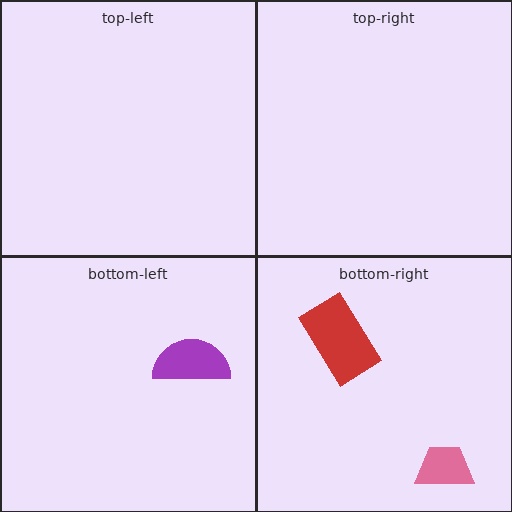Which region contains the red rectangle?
The bottom-right region.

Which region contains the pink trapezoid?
The bottom-right region.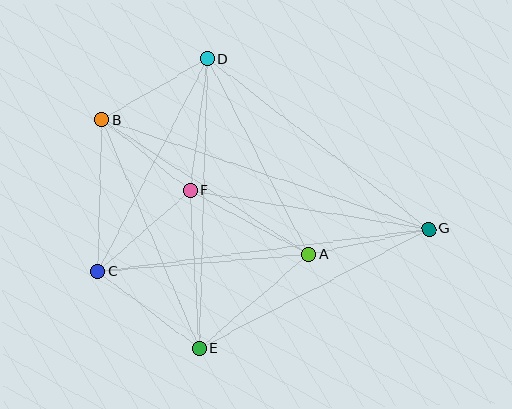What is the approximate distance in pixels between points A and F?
The distance between A and F is approximately 135 pixels.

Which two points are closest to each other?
Points B and F are closest to each other.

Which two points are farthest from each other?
Points B and G are farthest from each other.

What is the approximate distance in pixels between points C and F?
The distance between C and F is approximately 123 pixels.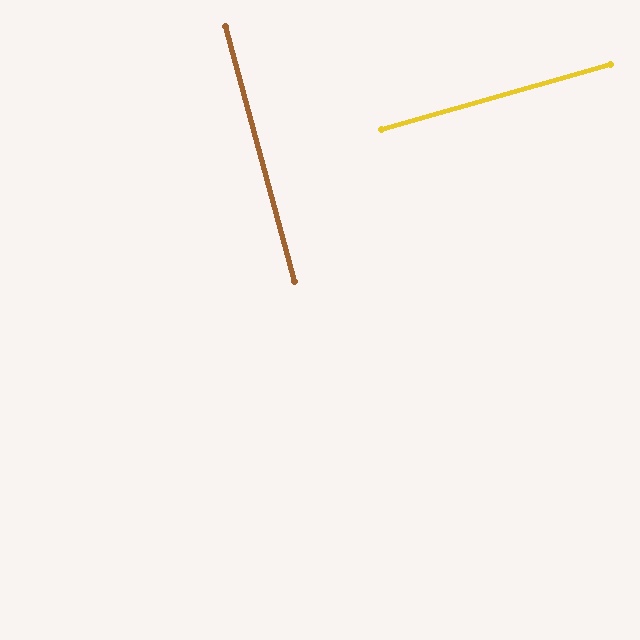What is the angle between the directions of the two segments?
Approximately 89 degrees.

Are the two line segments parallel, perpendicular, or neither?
Perpendicular — they meet at approximately 89°.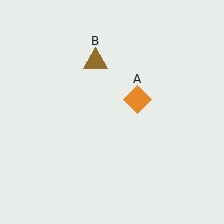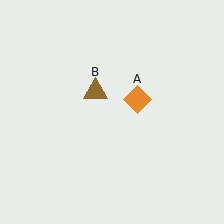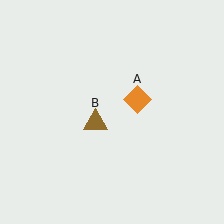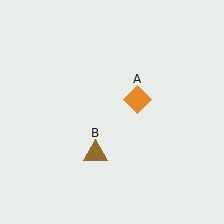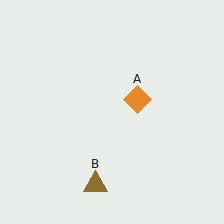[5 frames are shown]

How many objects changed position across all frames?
1 object changed position: brown triangle (object B).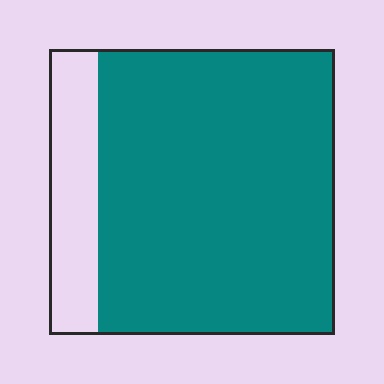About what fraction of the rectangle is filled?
About five sixths (5/6).